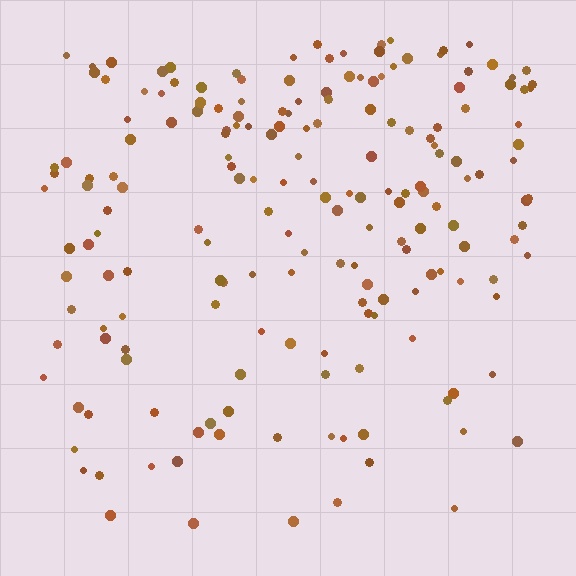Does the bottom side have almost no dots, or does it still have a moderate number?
Still a moderate number, just noticeably fewer than the top.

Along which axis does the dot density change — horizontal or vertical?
Vertical.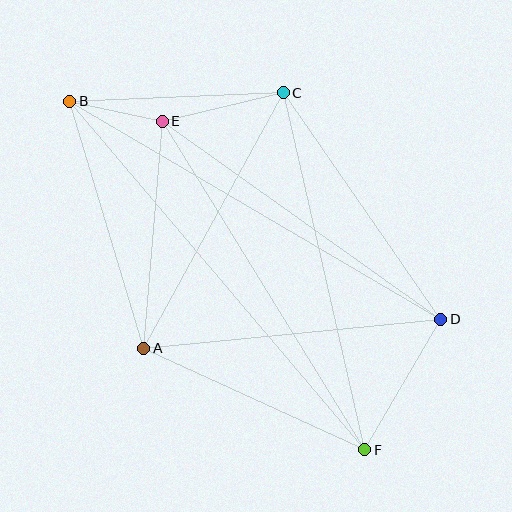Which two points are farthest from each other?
Points B and F are farthest from each other.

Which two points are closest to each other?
Points B and E are closest to each other.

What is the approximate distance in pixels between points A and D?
The distance between A and D is approximately 298 pixels.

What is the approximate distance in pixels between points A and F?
The distance between A and F is approximately 243 pixels.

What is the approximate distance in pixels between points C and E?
The distance between C and E is approximately 124 pixels.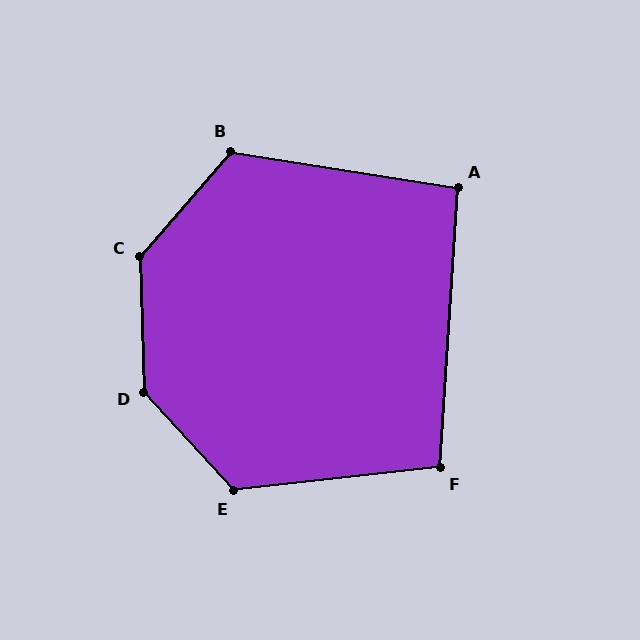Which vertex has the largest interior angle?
D, at approximately 139 degrees.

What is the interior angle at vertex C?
Approximately 138 degrees (obtuse).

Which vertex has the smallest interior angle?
A, at approximately 96 degrees.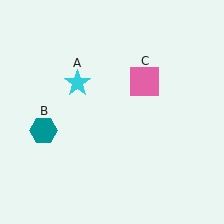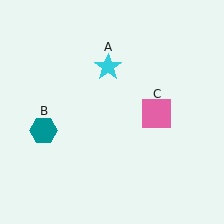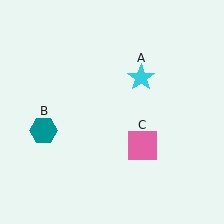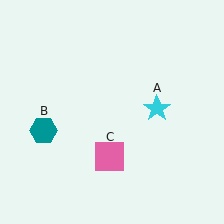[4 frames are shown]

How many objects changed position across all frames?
2 objects changed position: cyan star (object A), pink square (object C).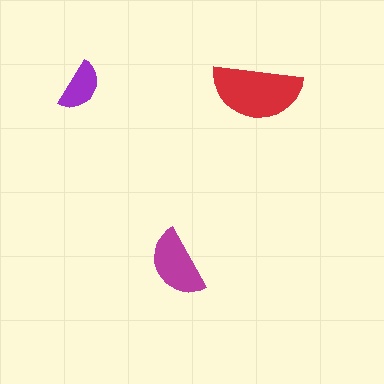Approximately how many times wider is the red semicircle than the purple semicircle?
About 1.5 times wider.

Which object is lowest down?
The magenta semicircle is bottommost.